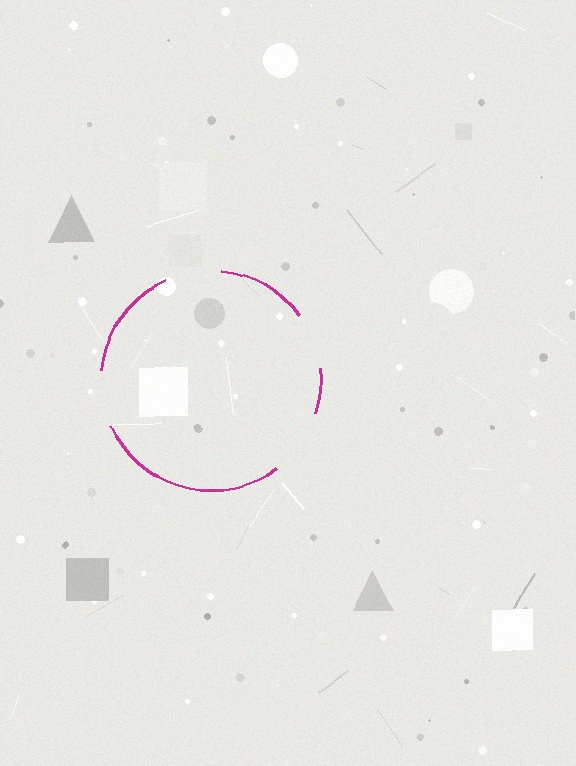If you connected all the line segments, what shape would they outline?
They would outline a circle.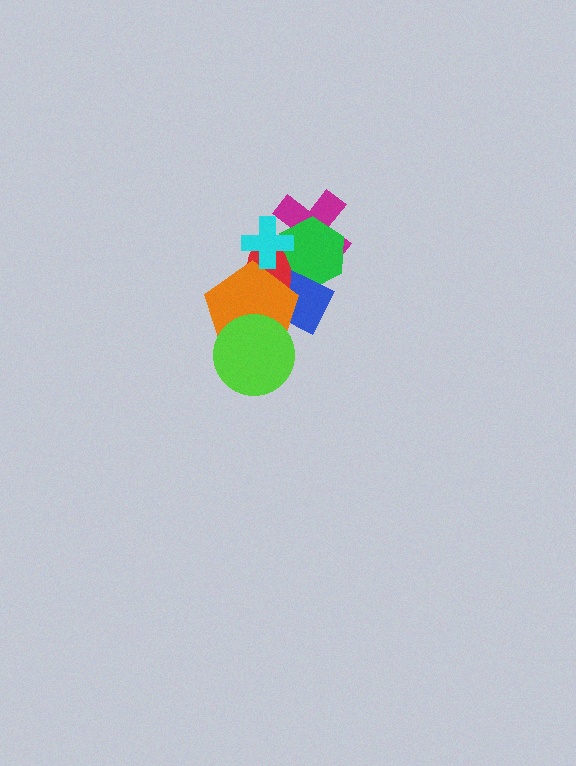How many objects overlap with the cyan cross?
4 objects overlap with the cyan cross.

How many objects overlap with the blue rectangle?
6 objects overlap with the blue rectangle.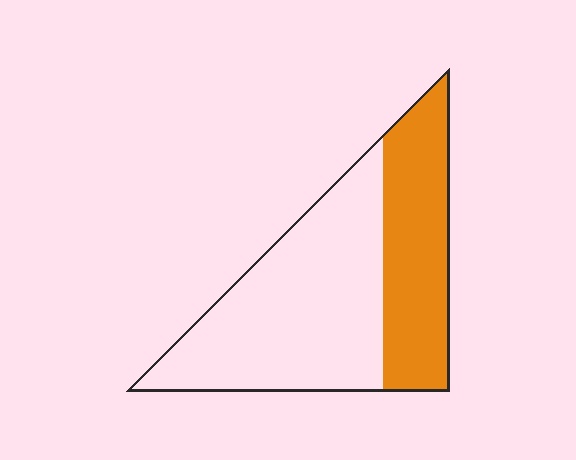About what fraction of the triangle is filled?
About three eighths (3/8).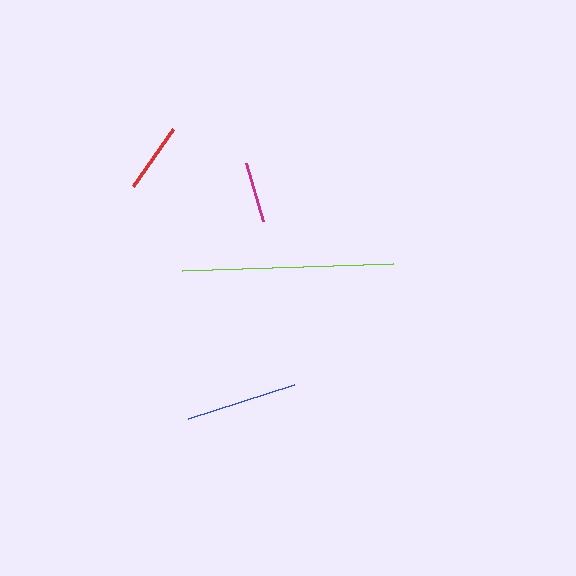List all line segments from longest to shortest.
From longest to shortest: lime, blue, red, magenta.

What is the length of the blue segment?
The blue segment is approximately 111 pixels long.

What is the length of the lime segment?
The lime segment is approximately 211 pixels long.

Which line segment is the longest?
The lime line is the longest at approximately 211 pixels.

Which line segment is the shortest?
The magenta line is the shortest at approximately 61 pixels.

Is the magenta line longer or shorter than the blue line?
The blue line is longer than the magenta line.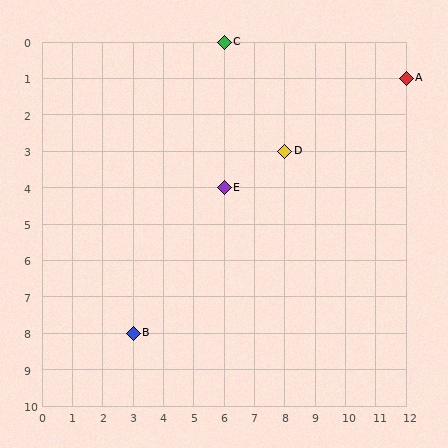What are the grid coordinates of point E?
Point E is at grid coordinates (6, 4).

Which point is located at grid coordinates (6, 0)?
Point C is at (6, 0).